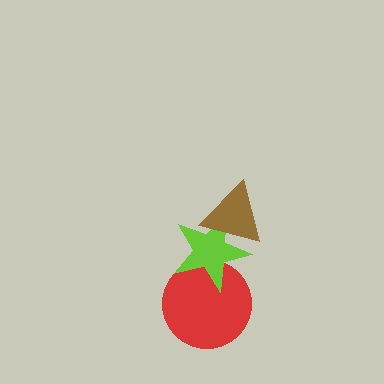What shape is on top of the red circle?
The lime star is on top of the red circle.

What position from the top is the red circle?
The red circle is 3rd from the top.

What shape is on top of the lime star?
The brown triangle is on top of the lime star.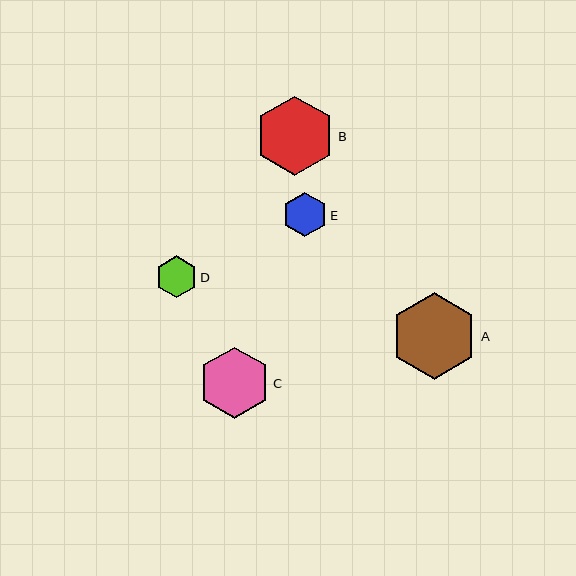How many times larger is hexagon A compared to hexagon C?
Hexagon A is approximately 1.2 times the size of hexagon C.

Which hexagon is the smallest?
Hexagon D is the smallest with a size of approximately 42 pixels.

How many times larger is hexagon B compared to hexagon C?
Hexagon B is approximately 1.1 times the size of hexagon C.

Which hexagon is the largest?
Hexagon A is the largest with a size of approximately 87 pixels.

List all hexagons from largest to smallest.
From largest to smallest: A, B, C, E, D.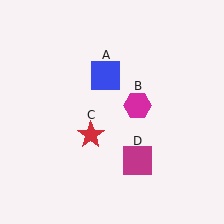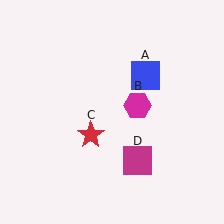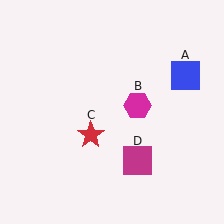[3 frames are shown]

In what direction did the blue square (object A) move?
The blue square (object A) moved right.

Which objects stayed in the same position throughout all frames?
Magenta hexagon (object B) and red star (object C) and magenta square (object D) remained stationary.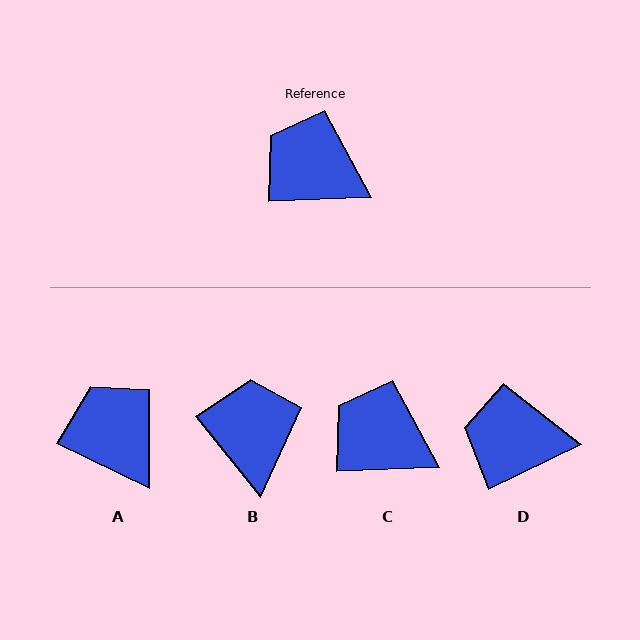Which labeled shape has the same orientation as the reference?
C.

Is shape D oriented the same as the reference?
No, it is off by about 23 degrees.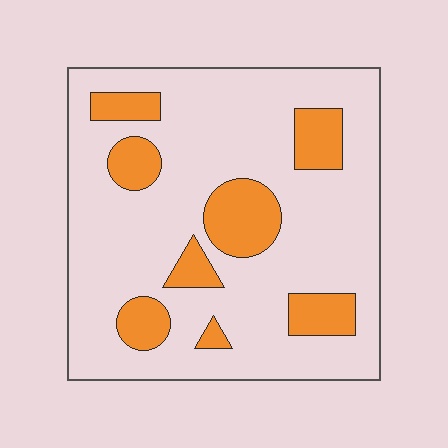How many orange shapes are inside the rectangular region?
8.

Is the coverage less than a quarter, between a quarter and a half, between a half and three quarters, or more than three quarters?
Less than a quarter.